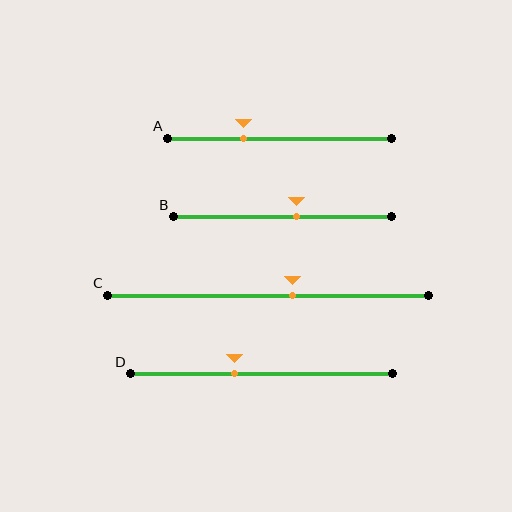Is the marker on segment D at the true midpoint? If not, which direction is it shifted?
No, the marker on segment D is shifted to the left by about 10% of the segment length.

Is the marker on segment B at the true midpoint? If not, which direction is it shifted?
No, the marker on segment B is shifted to the right by about 6% of the segment length.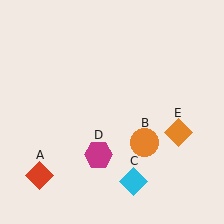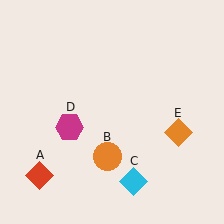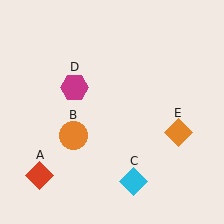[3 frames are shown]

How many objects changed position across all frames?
2 objects changed position: orange circle (object B), magenta hexagon (object D).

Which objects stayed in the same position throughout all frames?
Red diamond (object A) and cyan diamond (object C) and orange diamond (object E) remained stationary.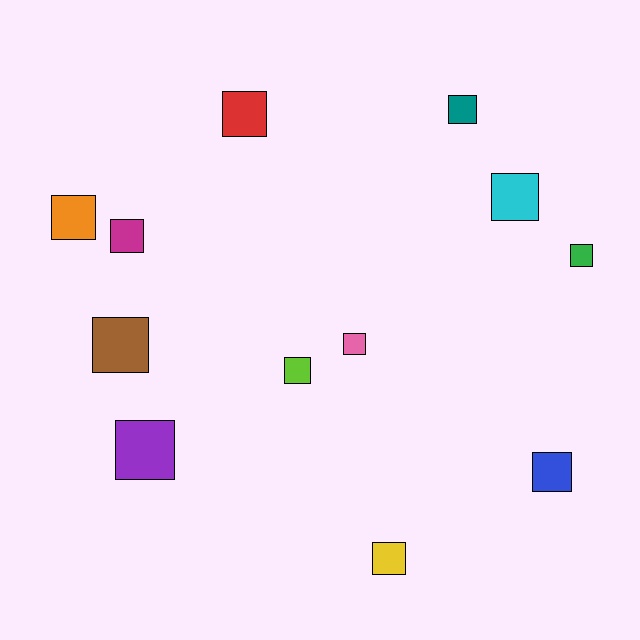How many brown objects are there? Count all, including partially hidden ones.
There is 1 brown object.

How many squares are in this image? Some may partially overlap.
There are 12 squares.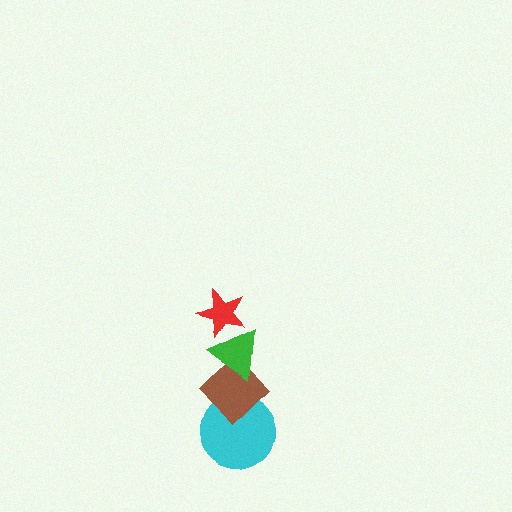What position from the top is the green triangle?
The green triangle is 2nd from the top.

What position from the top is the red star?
The red star is 1st from the top.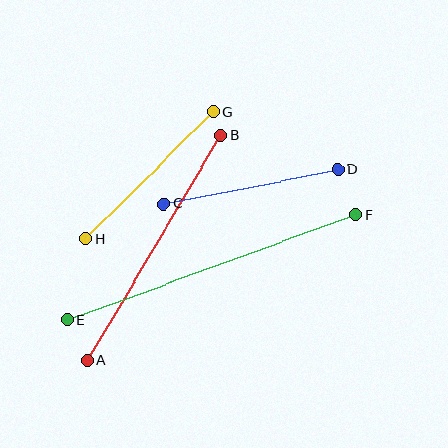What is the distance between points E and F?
The distance is approximately 307 pixels.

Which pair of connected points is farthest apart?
Points E and F are farthest apart.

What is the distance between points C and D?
The distance is approximately 178 pixels.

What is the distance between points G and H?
The distance is approximately 180 pixels.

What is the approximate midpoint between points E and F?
The midpoint is at approximately (211, 267) pixels.